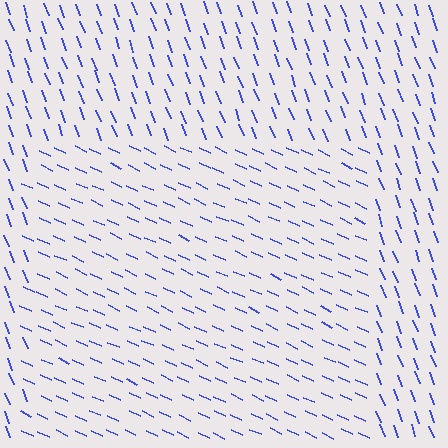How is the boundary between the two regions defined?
The boundary is defined purely by a change in line orientation (approximately 45 degrees difference). All lines are the same color and thickness.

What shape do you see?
I see a rectangle.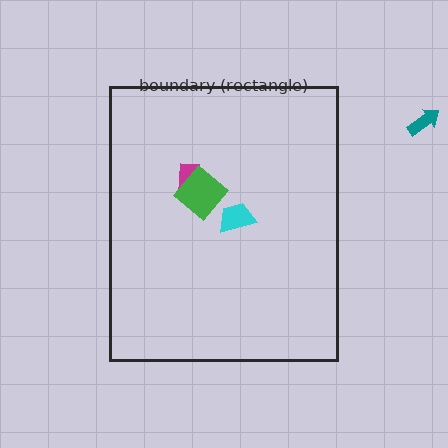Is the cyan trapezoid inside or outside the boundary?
Inside.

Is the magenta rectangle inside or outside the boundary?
Inside.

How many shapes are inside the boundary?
3 inside, 1 outside.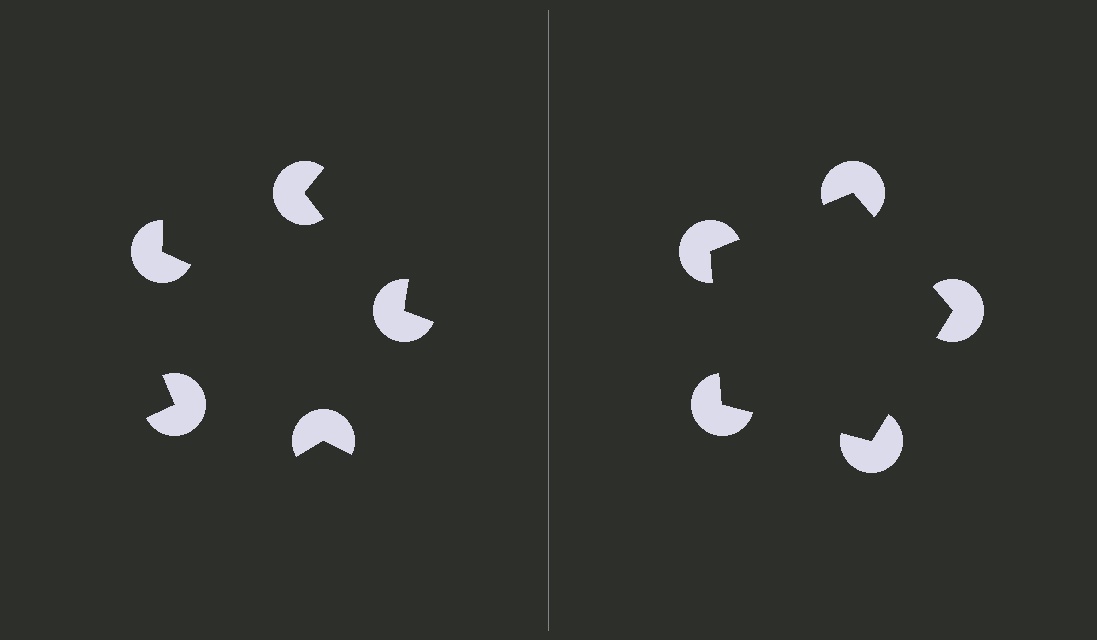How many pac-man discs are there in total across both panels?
10 — 5 on each side.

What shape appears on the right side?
An illusory pentagon.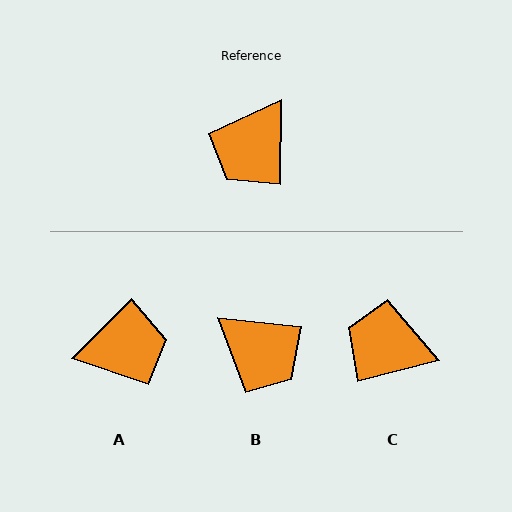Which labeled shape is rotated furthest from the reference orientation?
A, about 136 degrees away.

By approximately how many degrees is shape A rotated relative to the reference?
Approximately 136 degrees counter-clockwise.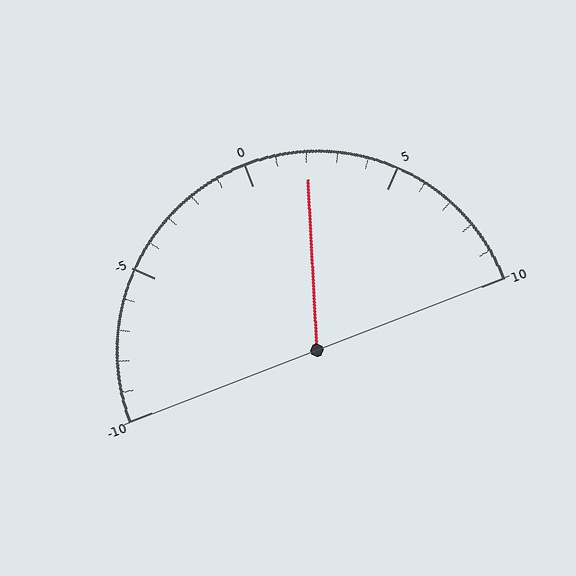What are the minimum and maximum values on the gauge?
The gauge ranges from -10 to 10.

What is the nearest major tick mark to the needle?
The nearest major tick mark is 0.